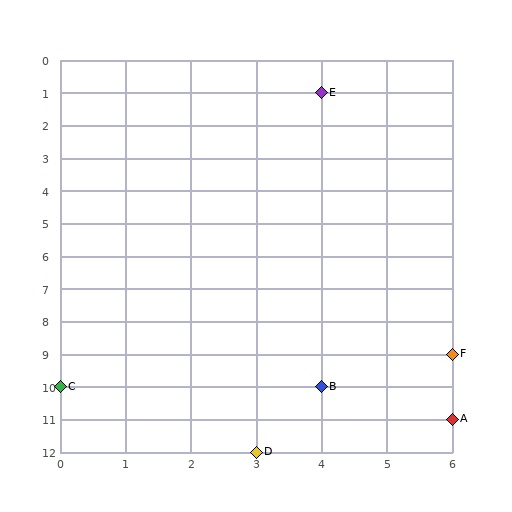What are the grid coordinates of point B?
Point B is at grid coordinates (4, 10).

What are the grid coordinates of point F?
Point F is at grid coordinates (6, 9).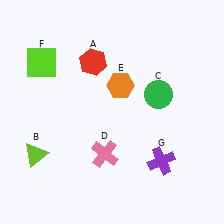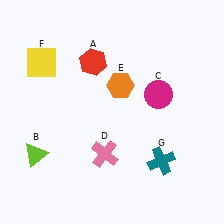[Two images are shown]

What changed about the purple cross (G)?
In Image 1, G is purple. In Image 2, it changed to teal.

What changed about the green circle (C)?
In Image 1, C is green. In Image 2, it changed to magenta.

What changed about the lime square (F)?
In Image 1, F is lime. In Image 2, it changed to yellow.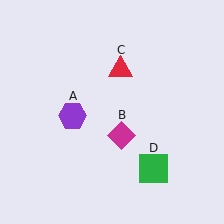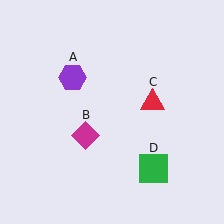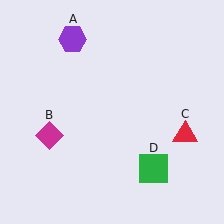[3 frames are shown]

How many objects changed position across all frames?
3 objects changed position: purple hexagon (object A), magenta diamond (object B), red triangle (object C).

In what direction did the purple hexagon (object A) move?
The purple hexagon (object A) moved up.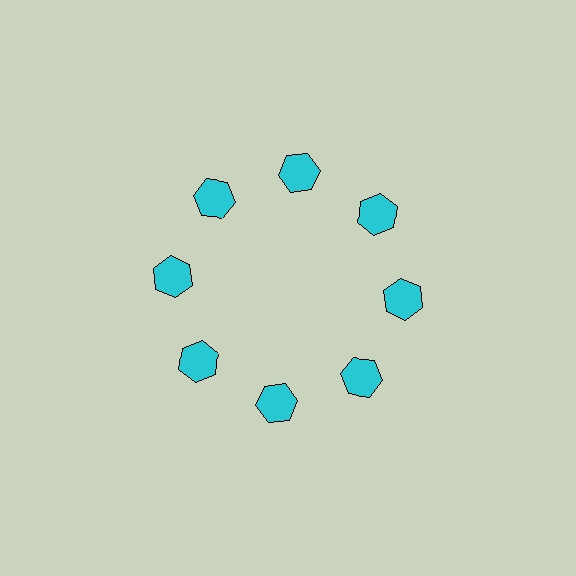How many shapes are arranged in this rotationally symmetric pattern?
There are 8 shapes, arranged in 8 groups of 1.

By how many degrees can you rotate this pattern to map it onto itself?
The pattern maps onto itself every 45 degrees of rotation.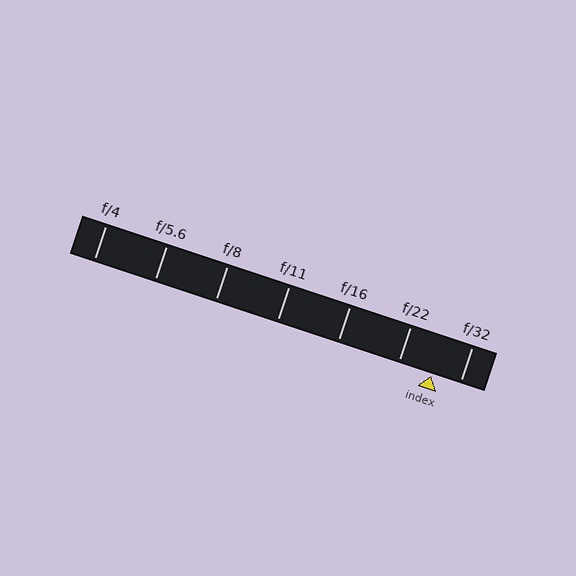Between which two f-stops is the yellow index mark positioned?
The index mark is between f/22 and f/32.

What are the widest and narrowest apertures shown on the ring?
The widest aperture shown is f/4 and the narrowest is f/32.